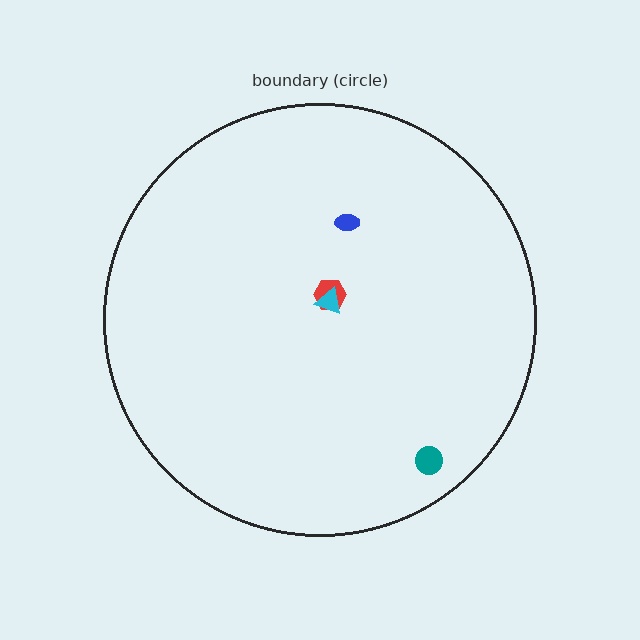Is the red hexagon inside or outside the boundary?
Inside.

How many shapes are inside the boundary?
4 inside, 0 outside.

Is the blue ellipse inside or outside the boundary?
Inside.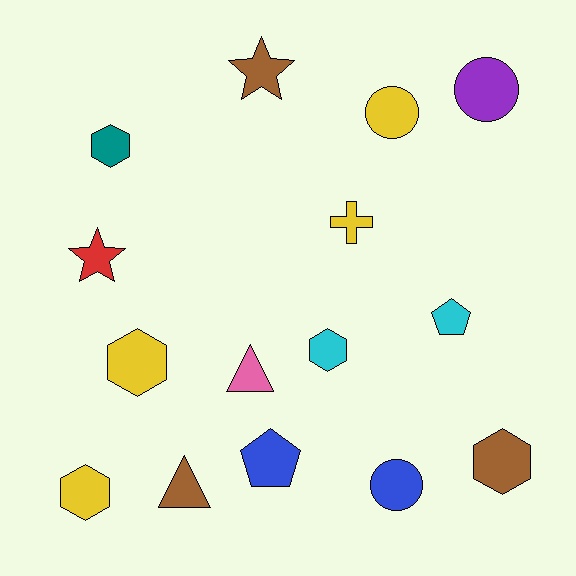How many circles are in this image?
There are 3 circles.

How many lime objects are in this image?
There are no lime objects.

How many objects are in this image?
There are 15 objects.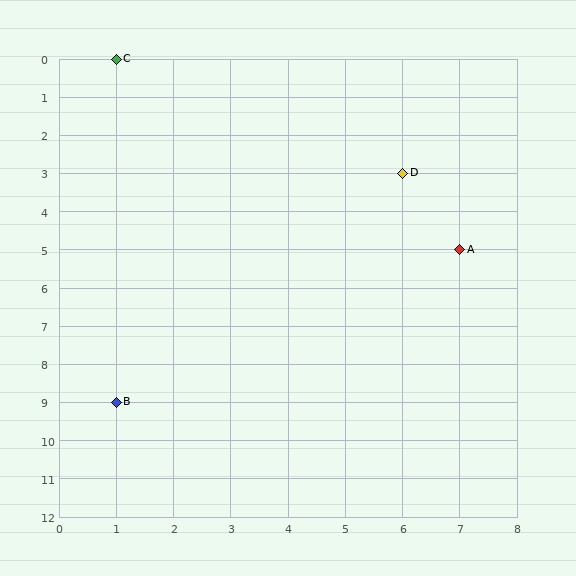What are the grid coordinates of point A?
Point A is at grid coordinates (7, 5).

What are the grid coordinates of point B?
Point B is at grid coordinates (1, 9).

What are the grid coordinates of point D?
Point D is at grid coordinates (6, 3).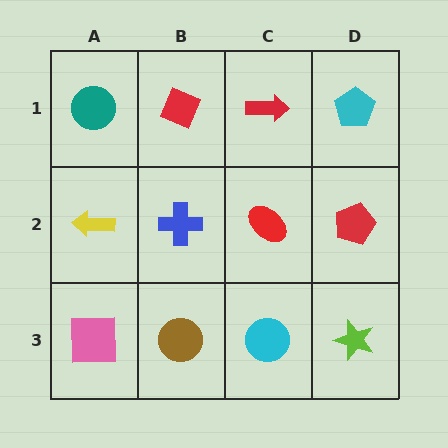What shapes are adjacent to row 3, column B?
A blue cross (row 2, column B), a pink square (row 3, column A), a cyan circle (row 3, column C).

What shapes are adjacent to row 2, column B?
A red diamond (row 1, column B), a brown circle (row 3, column B), a yellow arrow (row 2, column A), a red ellipse (row 2, column C).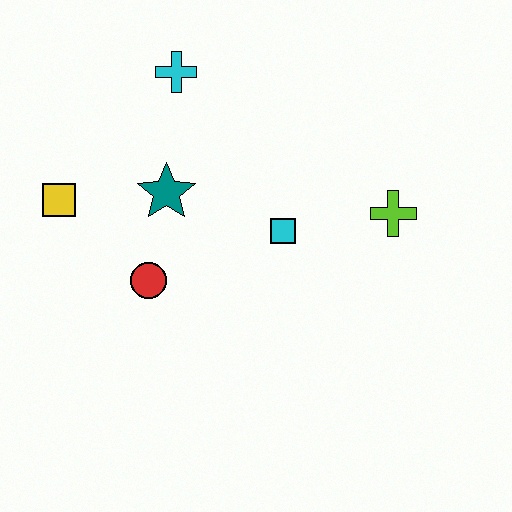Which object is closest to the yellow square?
The teal star is closest to the yellow square.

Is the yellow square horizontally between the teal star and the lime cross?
No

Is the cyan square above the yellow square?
No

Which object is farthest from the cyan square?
The yellow square is farthest from the cyan square.